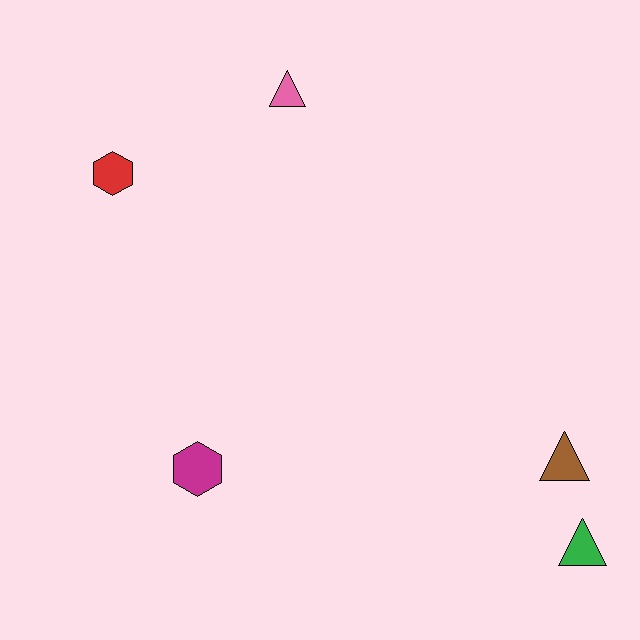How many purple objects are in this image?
There are no purple objects.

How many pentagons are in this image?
There are no pentagons.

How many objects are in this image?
There are 5 objects.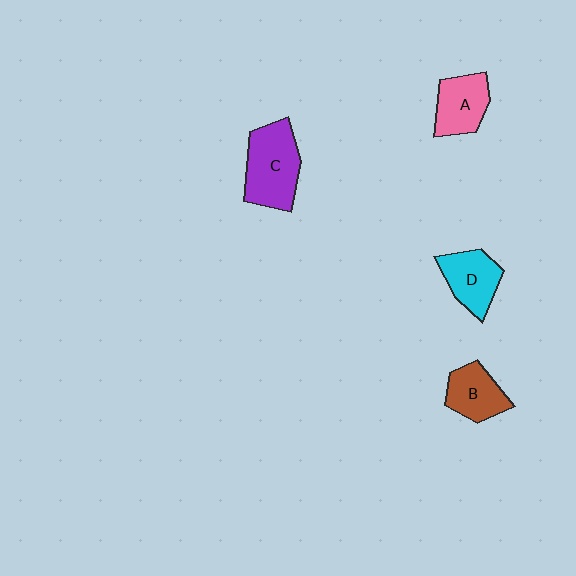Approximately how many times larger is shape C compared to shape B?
Approximately 1.6 times.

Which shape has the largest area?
Shape C (purple).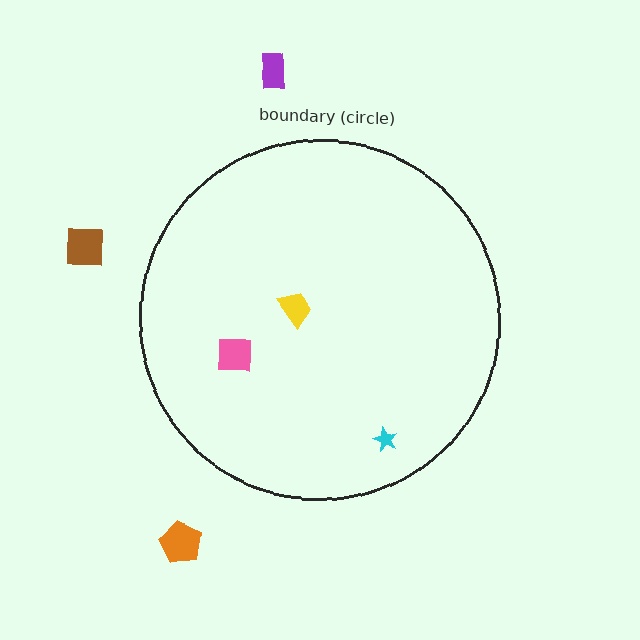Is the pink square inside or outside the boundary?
Inside.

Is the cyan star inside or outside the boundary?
Inside.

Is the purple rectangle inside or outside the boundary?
Outside.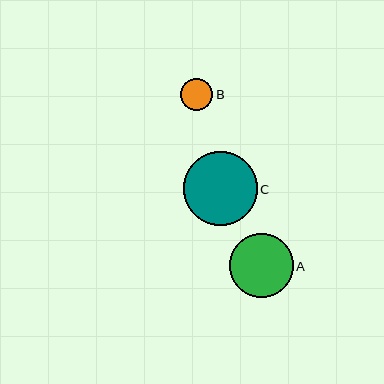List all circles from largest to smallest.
From largest to smallest: C, A, B.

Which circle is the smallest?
Circle B is the smallest with a size of approximately 32 pixels.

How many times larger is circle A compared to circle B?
Circle A is approximately 2.0 times the size of circle B.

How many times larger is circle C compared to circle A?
Circle C is approximately 1.2 times the size of circle A.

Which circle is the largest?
Circle C is the largest with a size of approximately 74 pixels.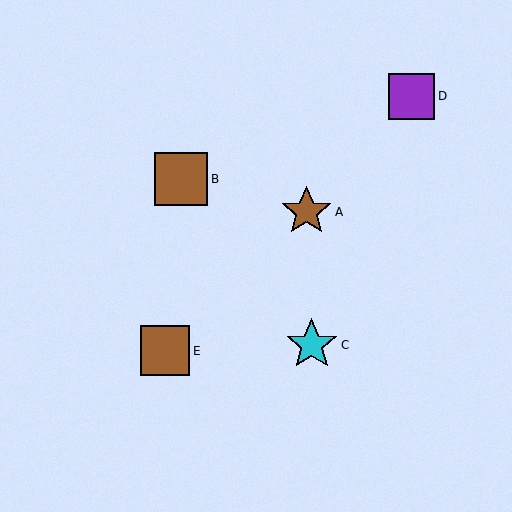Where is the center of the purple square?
The center of the purple square is at (412, 96).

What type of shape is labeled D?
Shape D is a purple square.